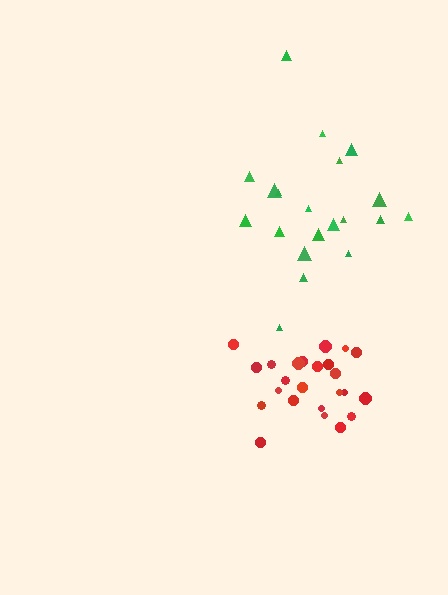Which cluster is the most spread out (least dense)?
Green.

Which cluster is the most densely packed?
Red.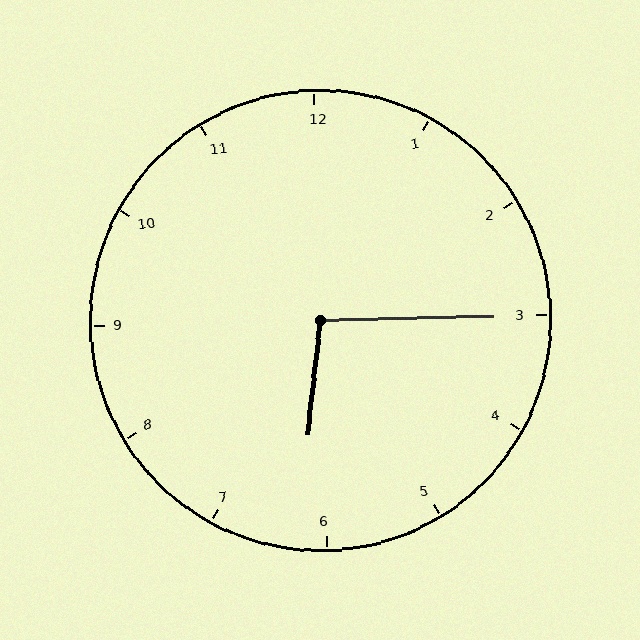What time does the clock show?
6:15.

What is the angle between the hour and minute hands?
Approximately 98 degrees.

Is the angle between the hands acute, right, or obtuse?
It is obtuse.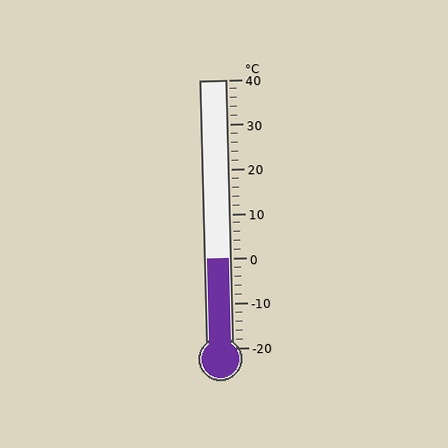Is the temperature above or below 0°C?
The temperature is at 0°C.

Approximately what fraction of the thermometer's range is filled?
The thermometer is filled to approximately 35% of its range.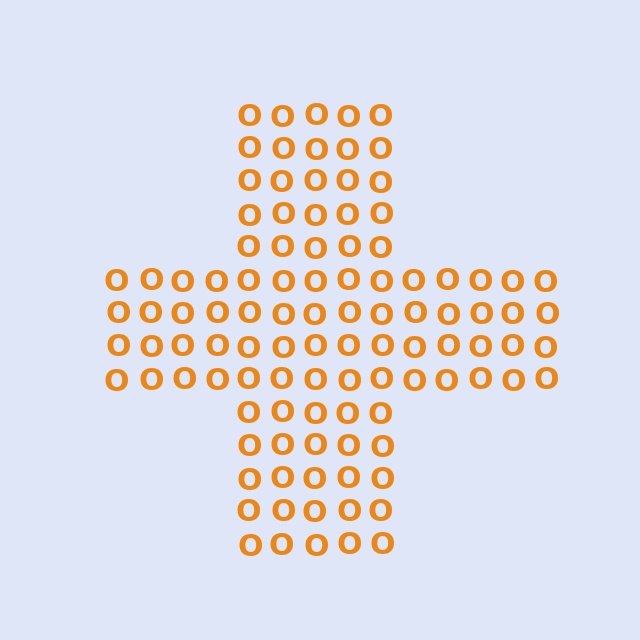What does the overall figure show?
The overall figure shows a cross.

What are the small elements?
The small elements are letter O's.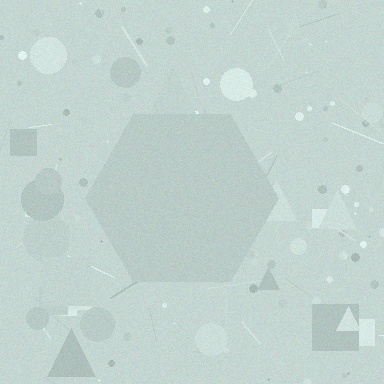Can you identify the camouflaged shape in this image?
The camouflaged shape is a hexagon.